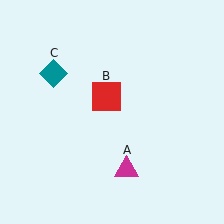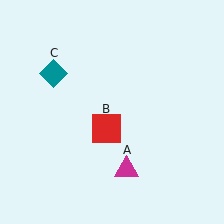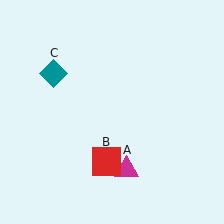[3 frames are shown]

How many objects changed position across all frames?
1 object changed position: red square (object B).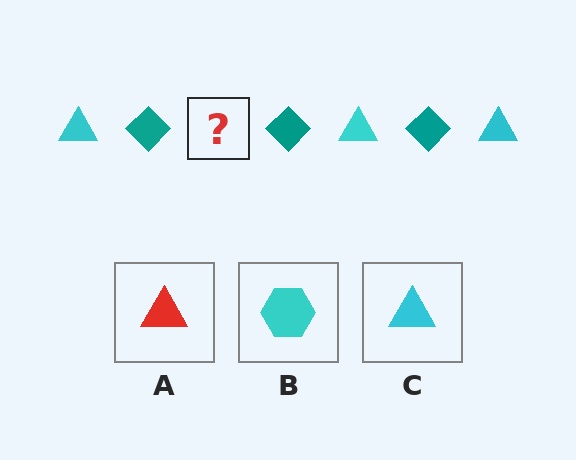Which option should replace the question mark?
Option C.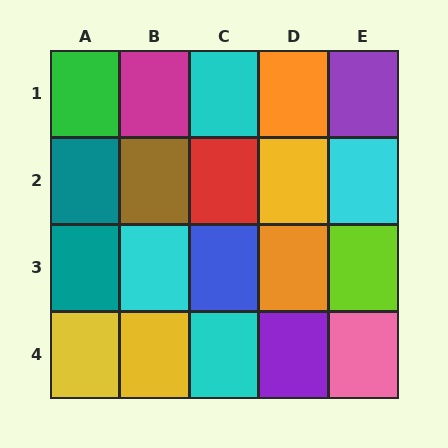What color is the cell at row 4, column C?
Cyan.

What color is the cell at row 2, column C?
Red.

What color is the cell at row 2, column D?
Yellow.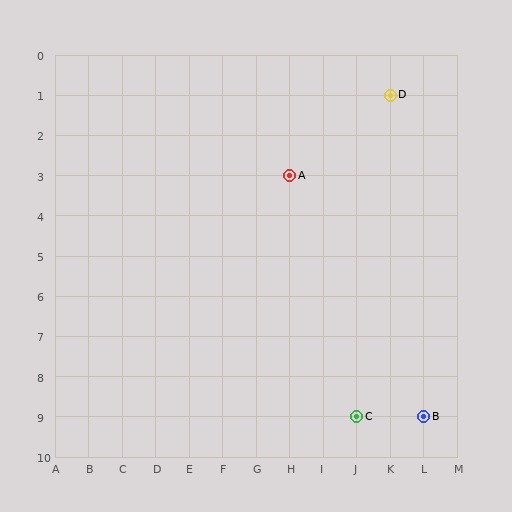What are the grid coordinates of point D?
Point D is at grid coordinates (K, 1).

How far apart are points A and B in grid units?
Points A and B are 4 columns and 6 rows apart (about 7.2 grid units diagonally).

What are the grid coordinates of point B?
Point B is at grid coordinates (L, 9).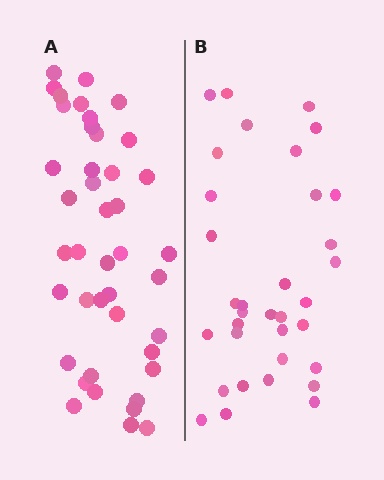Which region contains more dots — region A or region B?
Region A (the left region) has more dots.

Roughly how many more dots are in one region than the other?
Region A has roughly 8 or so more dots than region B.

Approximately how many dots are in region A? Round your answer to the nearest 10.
About 40 dots. (The exact count is 42, which rounds to 40.)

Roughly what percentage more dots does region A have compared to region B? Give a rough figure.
About 25% more.